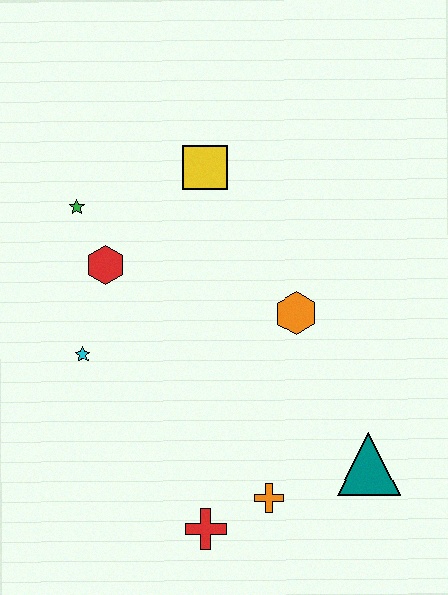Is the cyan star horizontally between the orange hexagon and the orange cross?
No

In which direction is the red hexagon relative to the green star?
The red hexagon is below the green star.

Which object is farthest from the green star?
The teal triangle is farthest from the green star.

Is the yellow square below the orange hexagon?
No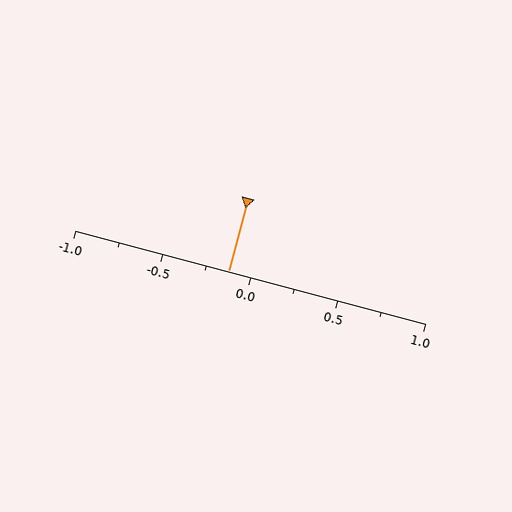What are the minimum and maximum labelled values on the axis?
The axis runs from -1.0 to 1.0.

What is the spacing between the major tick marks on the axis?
The major ticks are spaced 0.5 apart.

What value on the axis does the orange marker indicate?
The marker indicates approximately -0.12.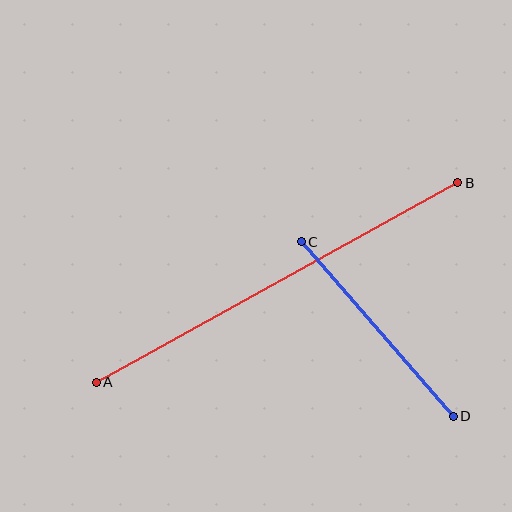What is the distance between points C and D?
The distance is approximately 231 pixels.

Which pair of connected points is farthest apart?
Points A and B are farthest apart.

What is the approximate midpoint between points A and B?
The midpoint is at approximately (277, 282) pixels.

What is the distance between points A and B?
The distance is approximately 413 pixels.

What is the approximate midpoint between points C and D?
The midpoint is at approximately (377, 329) pixels.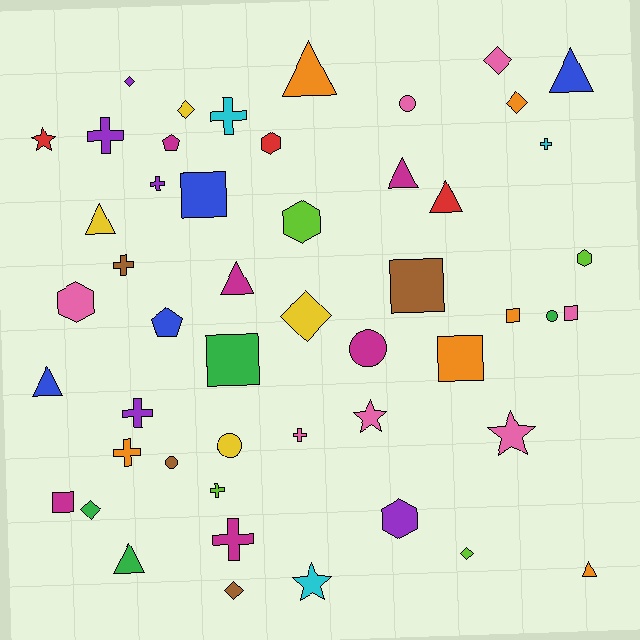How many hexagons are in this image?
There are 5 hexagons.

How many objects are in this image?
There are 50 objects.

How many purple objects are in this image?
There are 5 purple objects.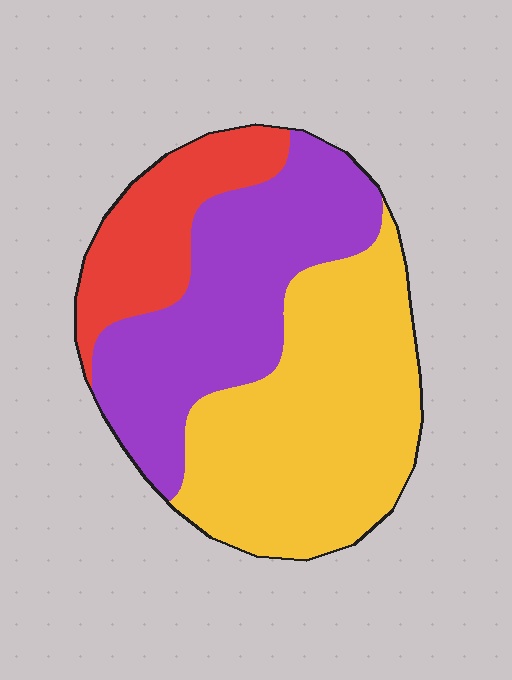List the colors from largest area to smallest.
From largest to smallest: yellow, purple, red.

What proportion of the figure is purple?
Purple takes up between a quarter and a half of the figure.